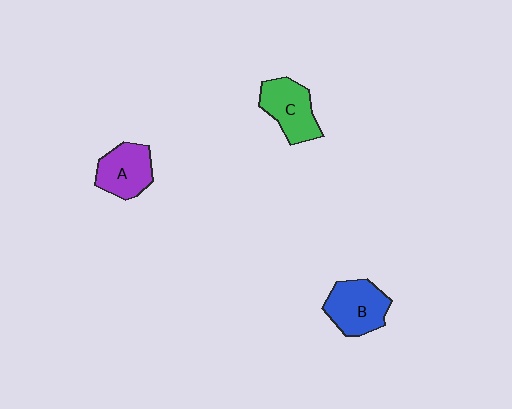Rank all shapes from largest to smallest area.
From largest to smallest: B (blue), C (green), A (purple).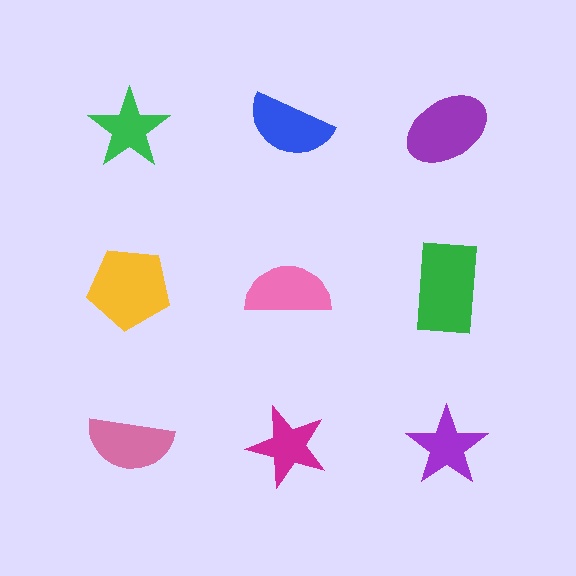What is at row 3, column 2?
A magenta star.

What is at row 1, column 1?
A green star.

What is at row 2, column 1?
A yellow pentagon.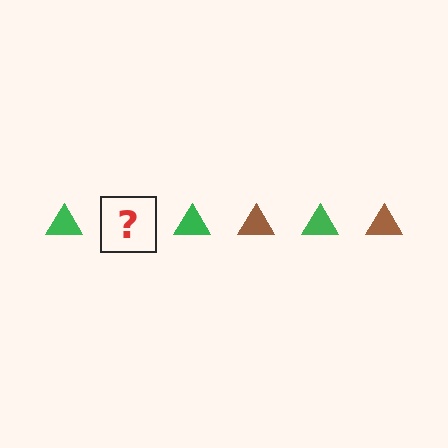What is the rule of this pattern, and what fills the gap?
The rule is that the pattern cycles through green, brown triangles. The gap should be filled with a brown triangle.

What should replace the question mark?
The question mark should be replaced with a brown triangle.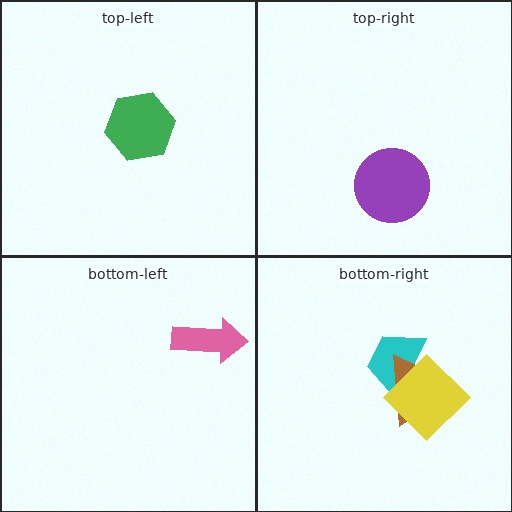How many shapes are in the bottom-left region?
1.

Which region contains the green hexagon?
The top-left region.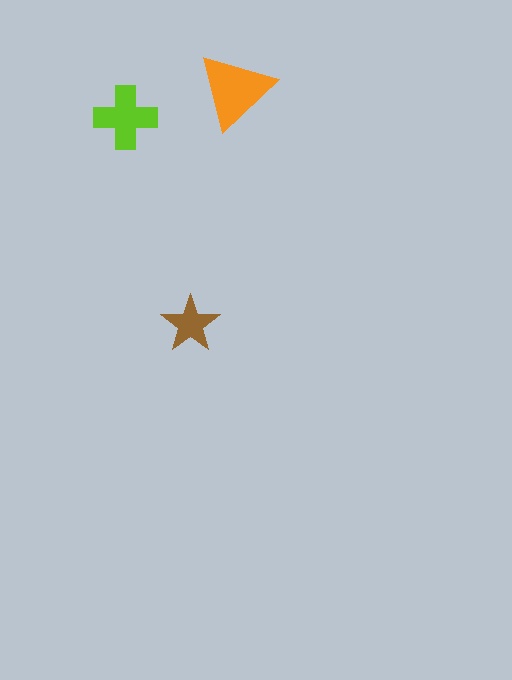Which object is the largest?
The orange triangle.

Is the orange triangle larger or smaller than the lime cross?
Larger.